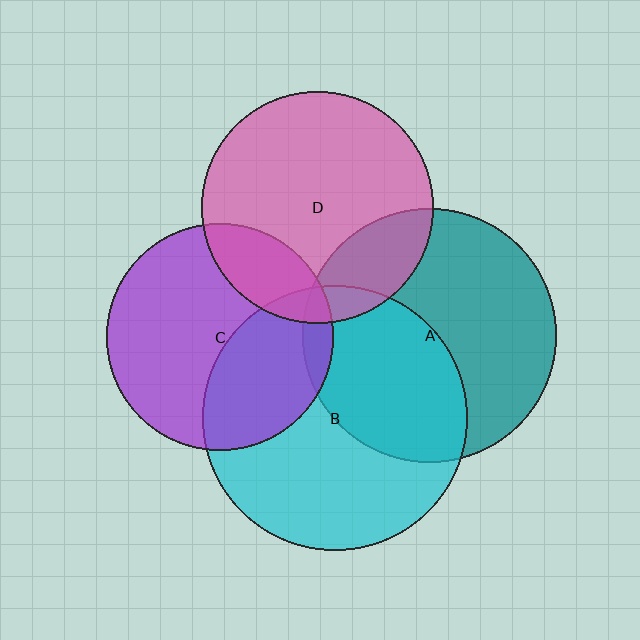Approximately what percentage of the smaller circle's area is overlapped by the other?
Approximately 35%.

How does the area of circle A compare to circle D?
Approximately 1.2 times.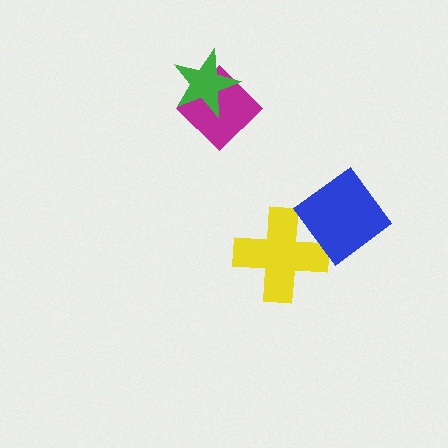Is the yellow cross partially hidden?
Yes, it is partially covered by another shape.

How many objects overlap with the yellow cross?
1 object overlaps with the yellow cross.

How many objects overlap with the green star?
1 object overlaps with the green star.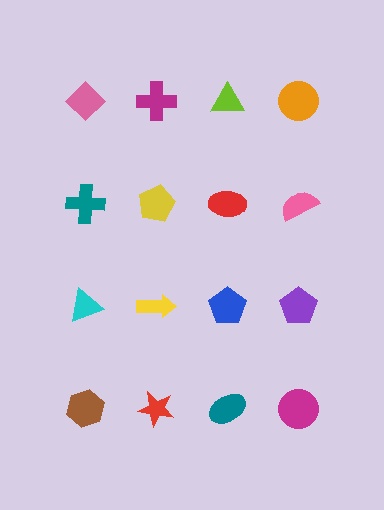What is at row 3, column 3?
A blue pentagon.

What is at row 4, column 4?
A magenta circle.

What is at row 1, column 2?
A magenta cross.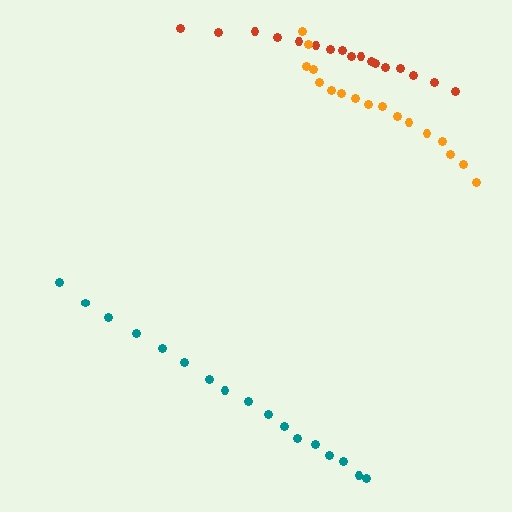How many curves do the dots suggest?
There are 3 distinct paths.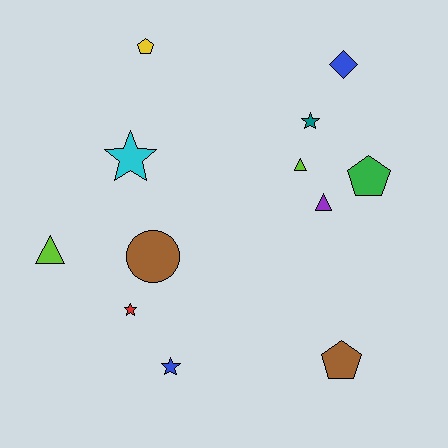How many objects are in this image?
There are 12 objects.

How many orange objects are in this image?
There are no orange objects.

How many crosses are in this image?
There are no crosses.